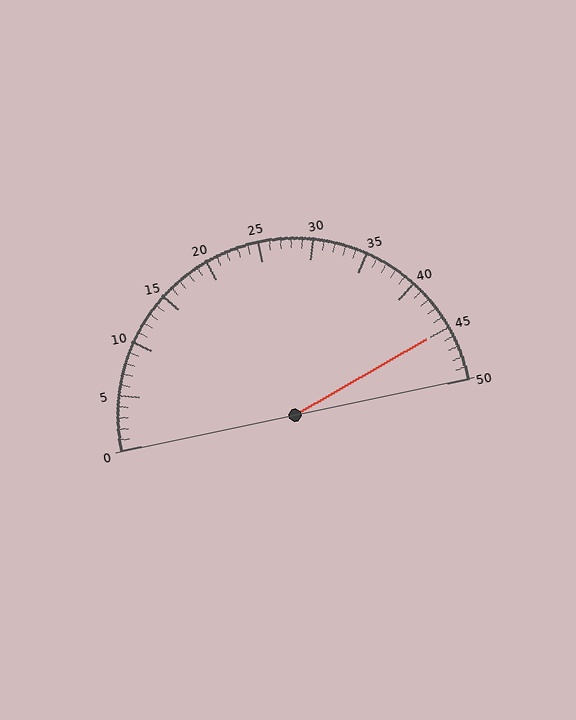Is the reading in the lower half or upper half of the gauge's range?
The reading is in the upper half of the range (0 to 50).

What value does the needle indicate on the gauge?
The needle indicates approximately 45.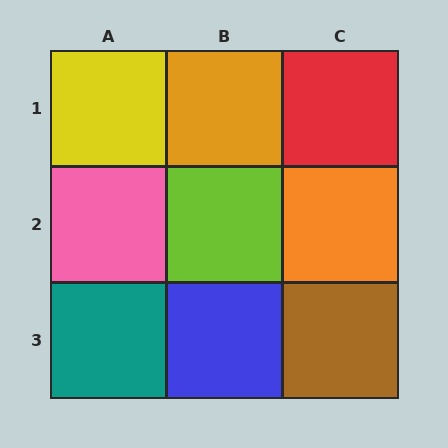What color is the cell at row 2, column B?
Lime.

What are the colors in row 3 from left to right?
Teal, blue, brown.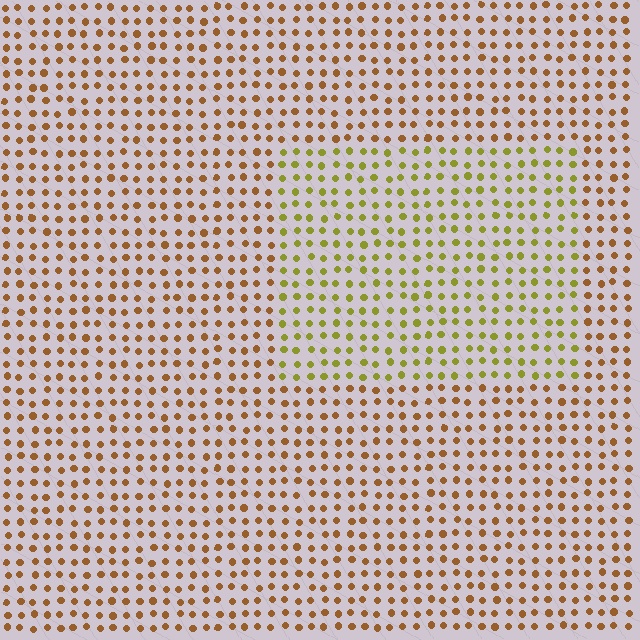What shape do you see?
I see a rectangle.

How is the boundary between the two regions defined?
The boundary is defined purely by a slight shift in hue (about 39 degrees). Spacing, size, and orientation are identical on both sides.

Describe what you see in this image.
The image is filled with small brown elements in a uniform arrangement. A rectangle-shaped region is visible where the elements are tinted to a slightly different hue, forming a subtle color boundary.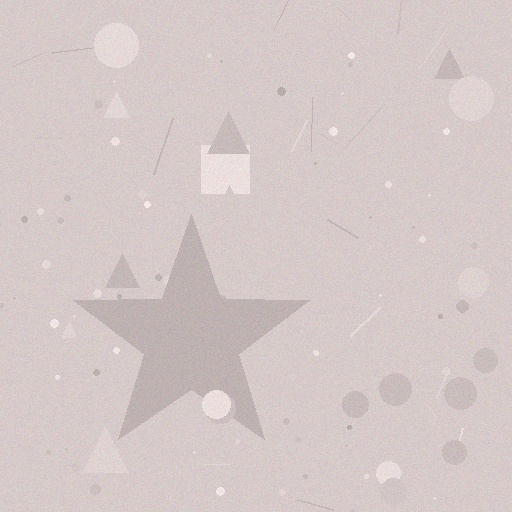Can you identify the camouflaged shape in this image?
The camouflaged shape is a star.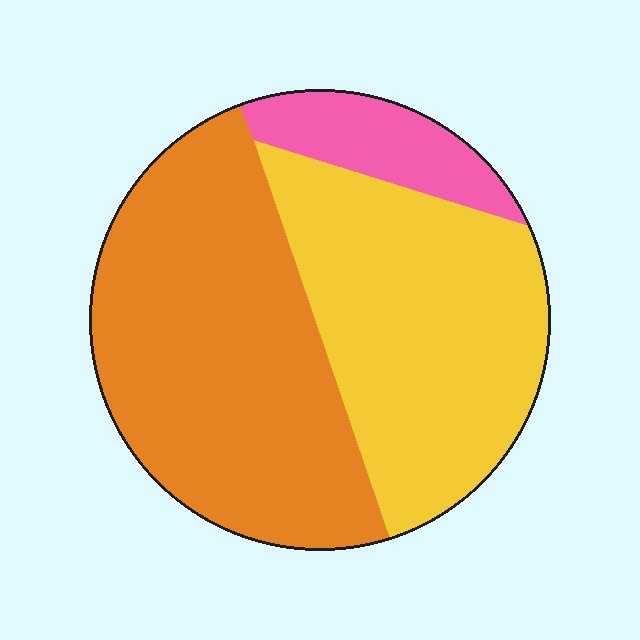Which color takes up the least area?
Pink, at roughly 10%.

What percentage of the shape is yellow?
Yellow covers roughly 40% of the shape.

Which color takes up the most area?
Orange, at roughly 50%.